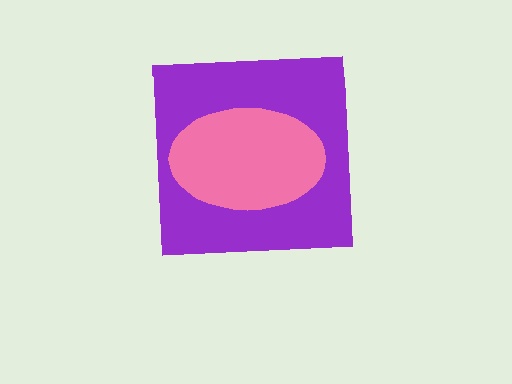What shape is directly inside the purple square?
The pink ellipse.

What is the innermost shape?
The pink ellipse.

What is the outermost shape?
The purple square.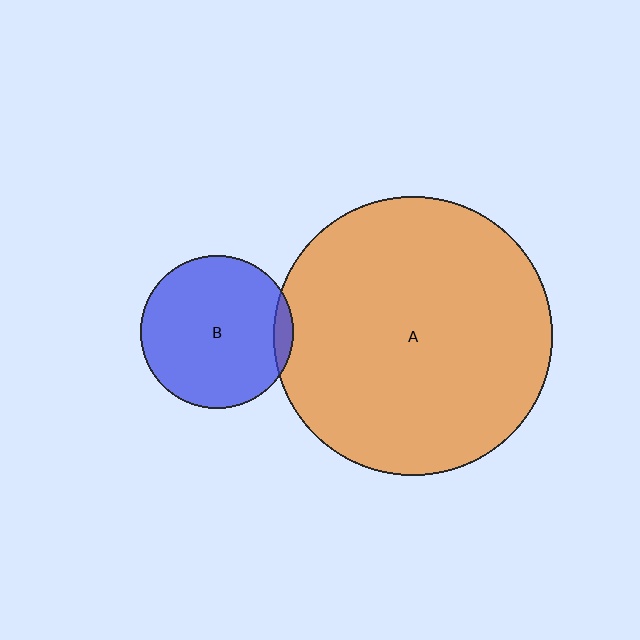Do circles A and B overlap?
Yes.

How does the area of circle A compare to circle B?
Approximately 3.3 times.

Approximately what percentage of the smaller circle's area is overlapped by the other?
Approximately 5%.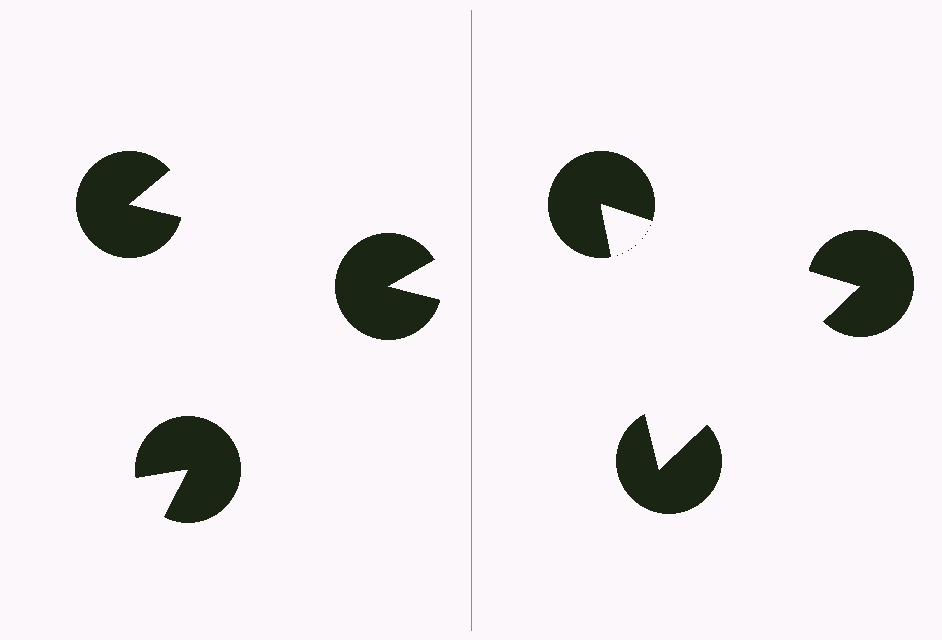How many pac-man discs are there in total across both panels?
6 — 3 on each side.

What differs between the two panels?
The pac-man discs are positioned identically on both sides; only the wedge orientations differ. On the right they align to a triangle; on the left they are misaligned.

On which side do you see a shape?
An illusory triangle appears on the right side. On the left side the wedge cuts are rotated, so no coherent shape forms.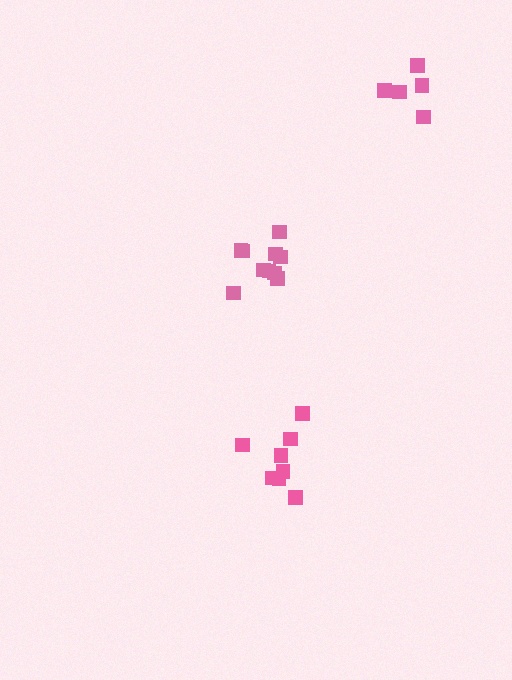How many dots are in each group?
Group 1: 10 dots, Group 2: 5 dots, Group 3: 8 dots (23 total).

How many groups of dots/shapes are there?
There are 3 groups.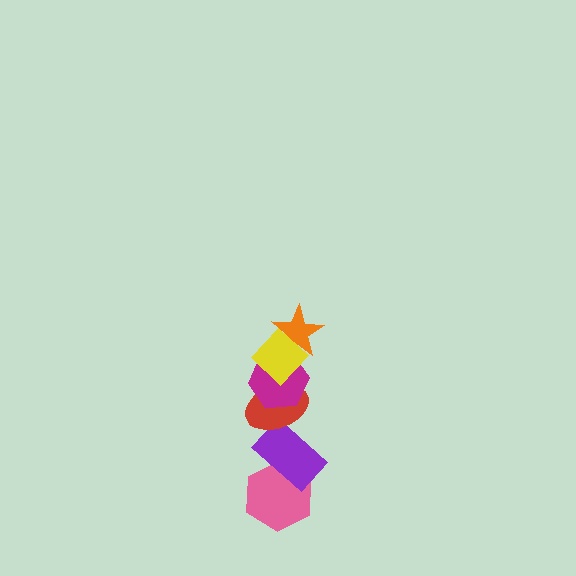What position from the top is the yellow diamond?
The yellow diamond is 1st from the top.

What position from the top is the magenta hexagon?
The magenta hexagon is 3rd from the top.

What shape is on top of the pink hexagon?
The purple rectangle is on top of the pink hexagon.